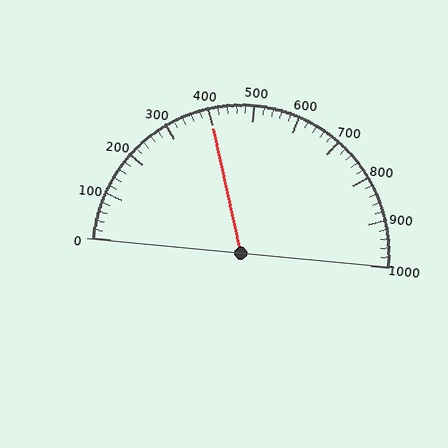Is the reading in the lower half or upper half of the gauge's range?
The reading is in the lower half of the range (0 to 1000).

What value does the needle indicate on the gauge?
The needle indicates approximately 400.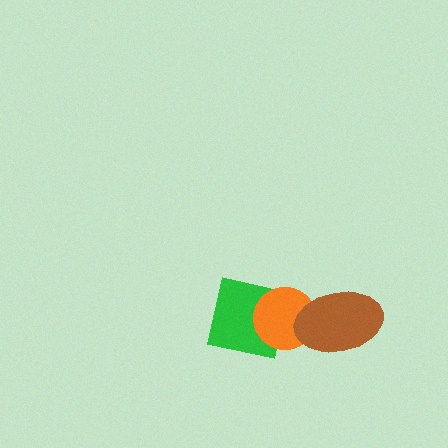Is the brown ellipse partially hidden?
No, no other shape covers it.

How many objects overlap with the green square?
1 object overlaps with the green square.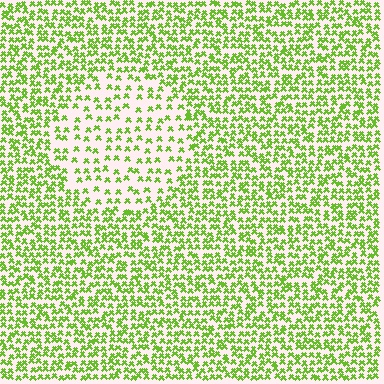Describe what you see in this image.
The image contains small lime elements arranged at two different densities. A circle-shaped region is visible where the elements are less densely packed than the surrounding area.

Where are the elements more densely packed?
The elements are more densely packed outside the circle boundary.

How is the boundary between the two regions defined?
The boundary is defined by a change in element density (approximately 2.0x ratio). All elements are the same color, size, and shape.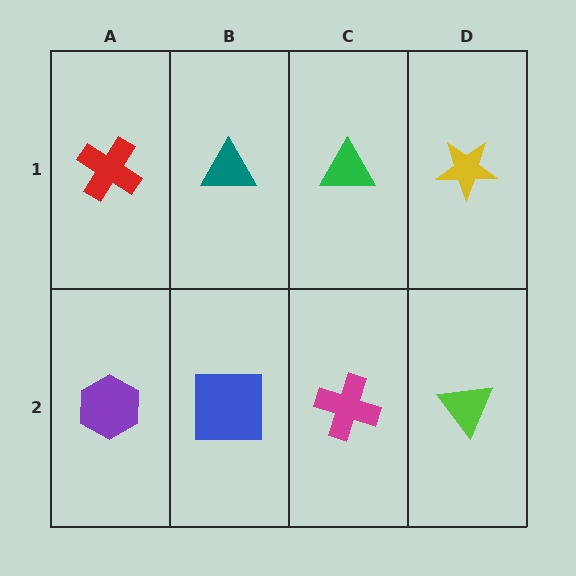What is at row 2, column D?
A lime triangle.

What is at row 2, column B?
A blue square.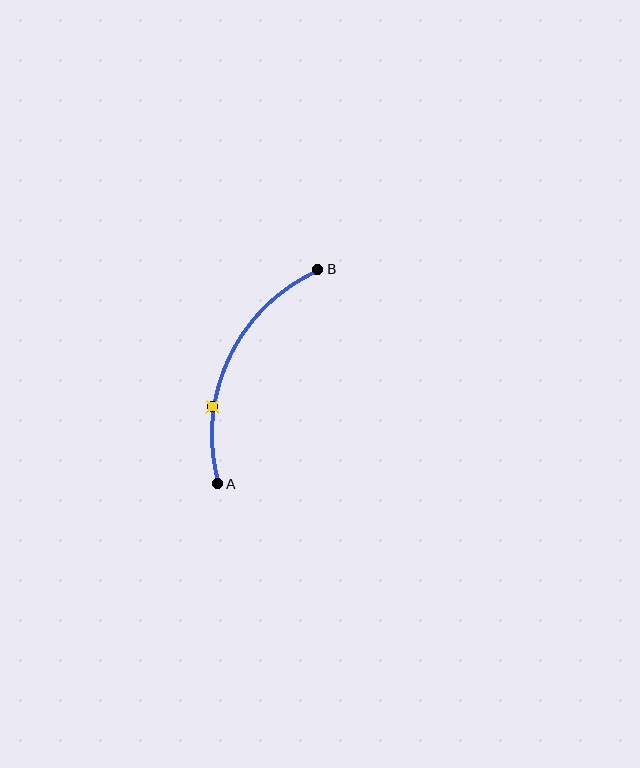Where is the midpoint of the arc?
The arc midpoint is the point on the curve farthest from the straight line joining A and B. It sits to the left of that line.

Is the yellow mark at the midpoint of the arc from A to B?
No. The yellow mark lies on the arc but is closer to endpoint A. The arc midpoint would be at the point on the curve equidistant along the arc from both A and B.